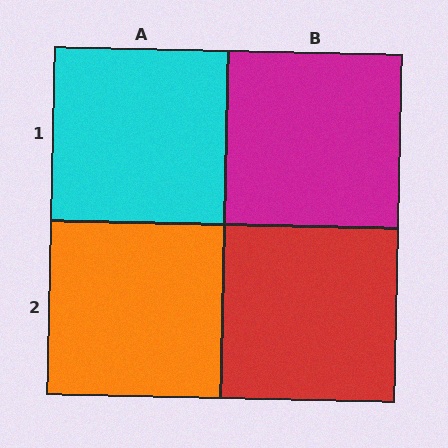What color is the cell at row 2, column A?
Orange.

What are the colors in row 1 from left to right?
Cyan, magenta.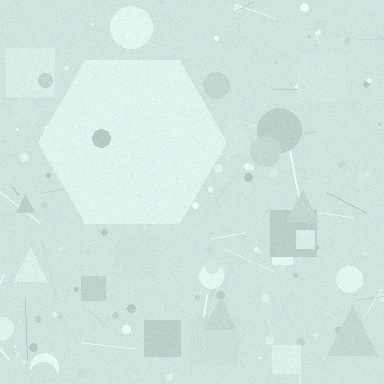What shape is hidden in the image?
A hexagon is hidden in the image.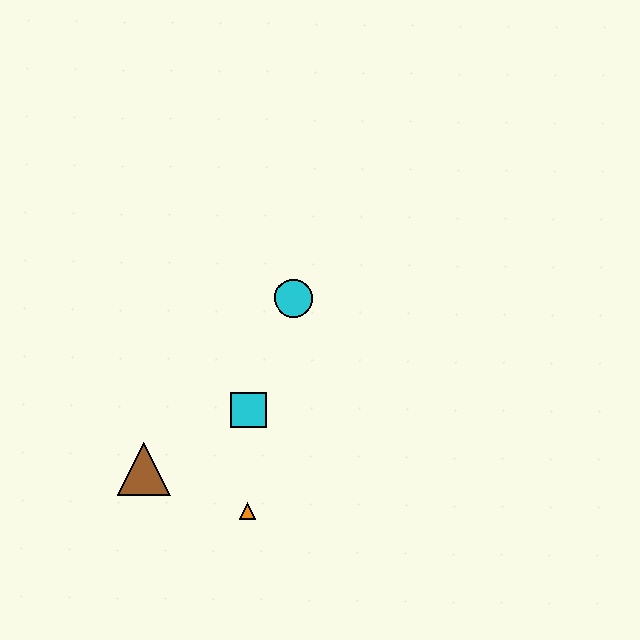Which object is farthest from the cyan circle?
The brown triangle is farthest from the cyan circle.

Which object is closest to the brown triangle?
The orange triangle is closest to the brown triangle.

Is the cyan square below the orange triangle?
No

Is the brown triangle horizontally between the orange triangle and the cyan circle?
No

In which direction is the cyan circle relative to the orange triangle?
The cyan circle is above the orange triangle.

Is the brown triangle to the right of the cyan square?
No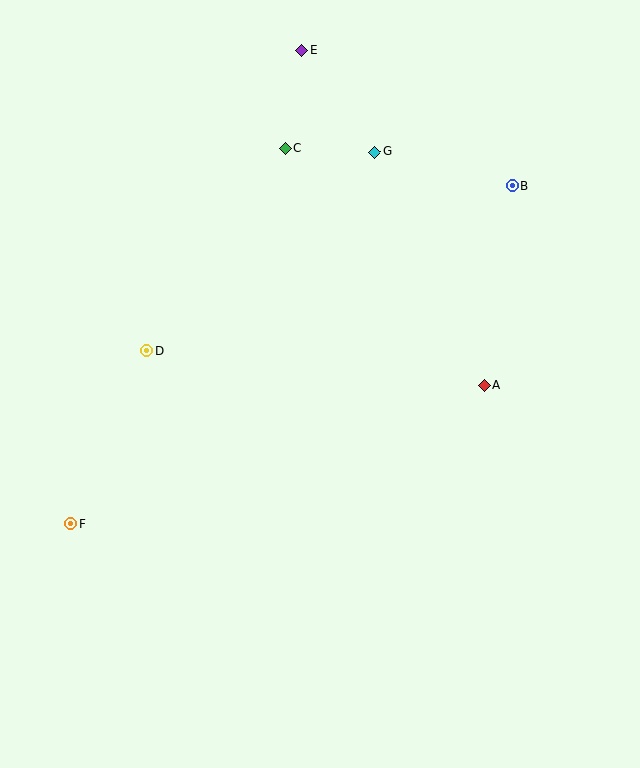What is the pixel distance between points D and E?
The distance between D and E is 338 pixels.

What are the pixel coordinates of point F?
Point F is at (71, 524).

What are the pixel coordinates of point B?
Point B is at (513, 186).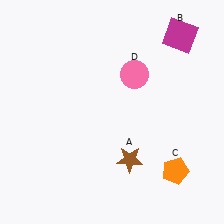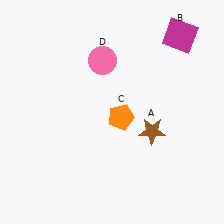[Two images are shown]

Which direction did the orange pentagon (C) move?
The orange pentagon (C) moved left.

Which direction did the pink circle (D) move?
The pink circle (D) moved left.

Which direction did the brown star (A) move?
The brown star (A) moved up.